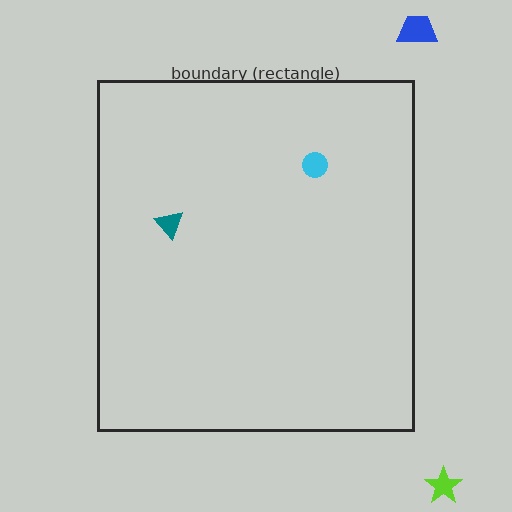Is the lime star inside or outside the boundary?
Outside.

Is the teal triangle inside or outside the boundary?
Inside.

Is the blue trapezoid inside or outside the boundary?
Outside.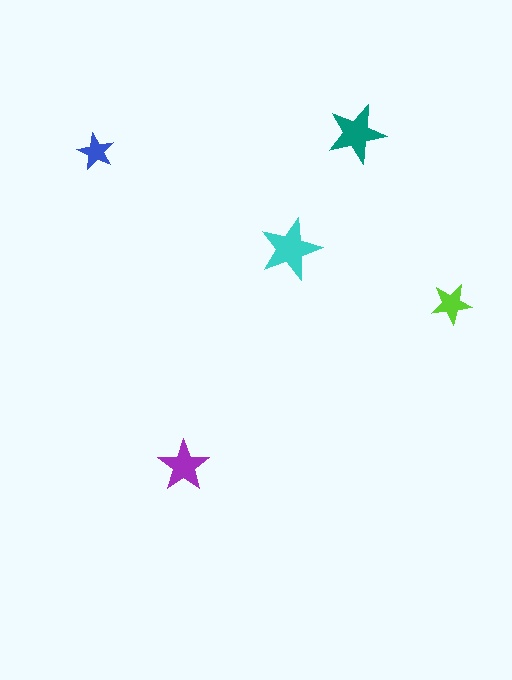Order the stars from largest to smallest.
the cyan one, the teal one, the purple one, the lime one, the blue one.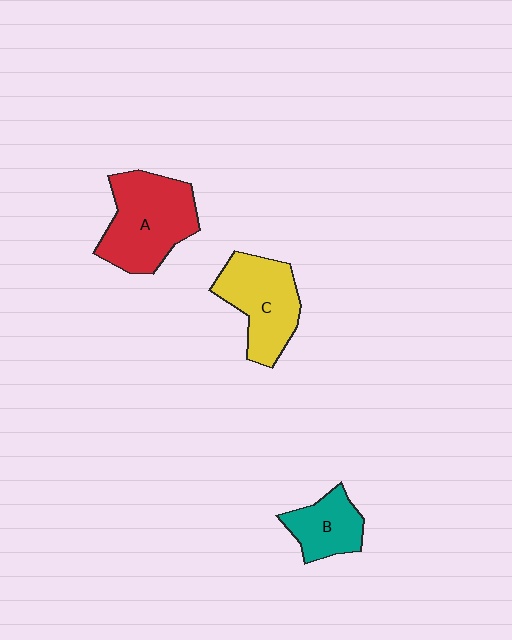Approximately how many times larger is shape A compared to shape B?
Approximately 1.9 times.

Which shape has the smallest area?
Shape B (teal).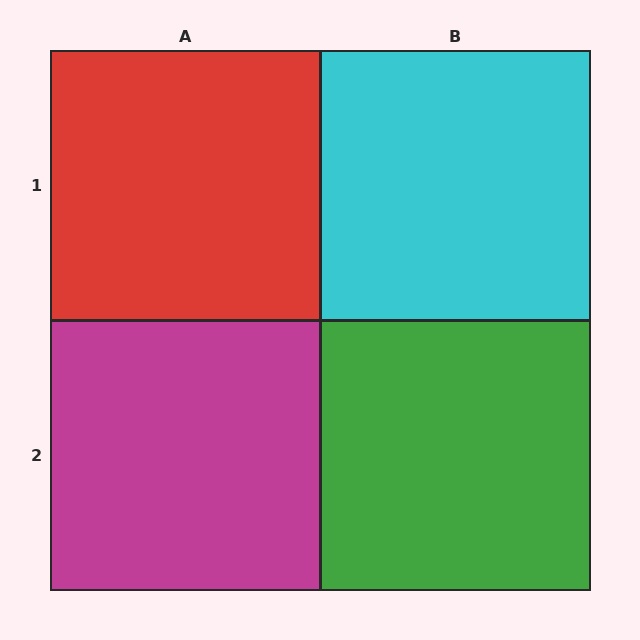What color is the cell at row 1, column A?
Red.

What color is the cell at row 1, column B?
Cyan.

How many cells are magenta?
1 cell is magenta.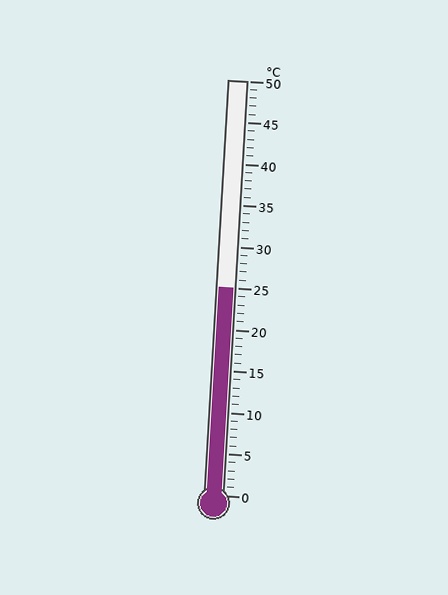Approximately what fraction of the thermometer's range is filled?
The thermometer is filled to approximately 50% of its range.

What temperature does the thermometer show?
The thermometer shows approximately 25°C.